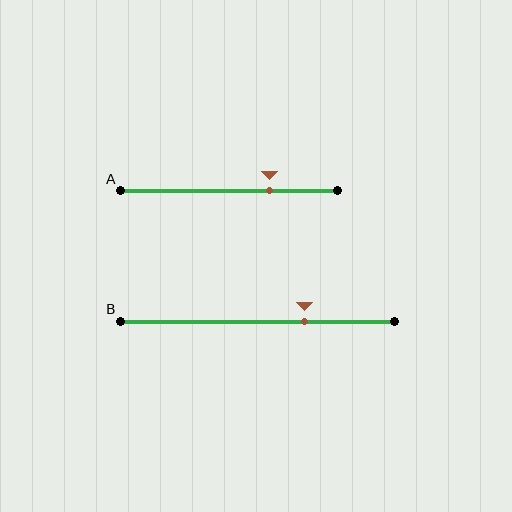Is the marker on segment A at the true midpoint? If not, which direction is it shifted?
No, the marker on segment A is shifted to the right by about 18% of the segment length.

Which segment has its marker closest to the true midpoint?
Segment B has its marker closest to the true midpoint.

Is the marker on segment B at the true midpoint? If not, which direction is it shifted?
No, the marker on segment B is shifted to the right by about 17% of the segment length.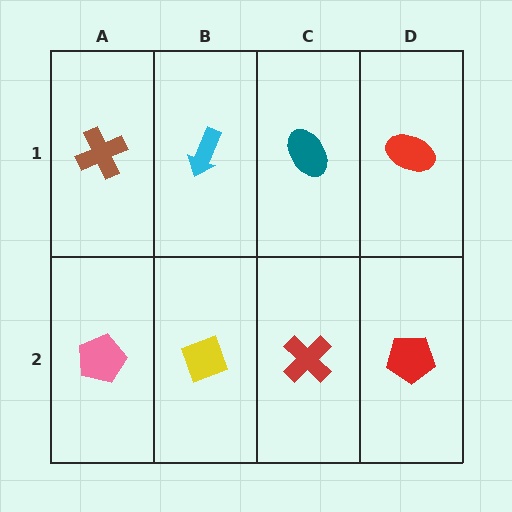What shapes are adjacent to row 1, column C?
A red cross (row 2, column C), a cyan arrow (row 1, column B), a red ellipse (row 1, column D).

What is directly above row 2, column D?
A red ellipse.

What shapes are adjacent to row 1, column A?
A pink pentagon (row 2, column A), a cyan arrow (row 1, column B).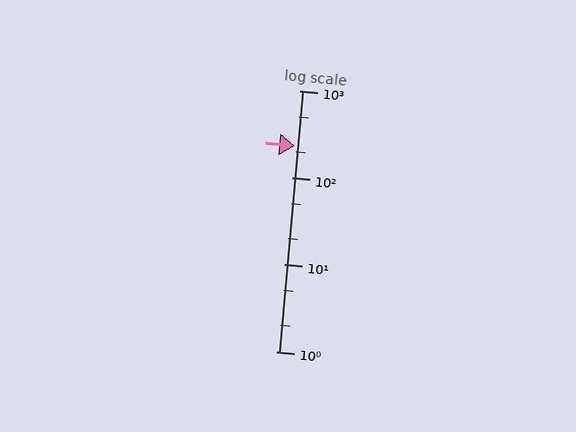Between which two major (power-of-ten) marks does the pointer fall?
The pointer is between 100 and 1000.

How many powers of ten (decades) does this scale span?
The scale spans 3 decades, from 1 to 1000.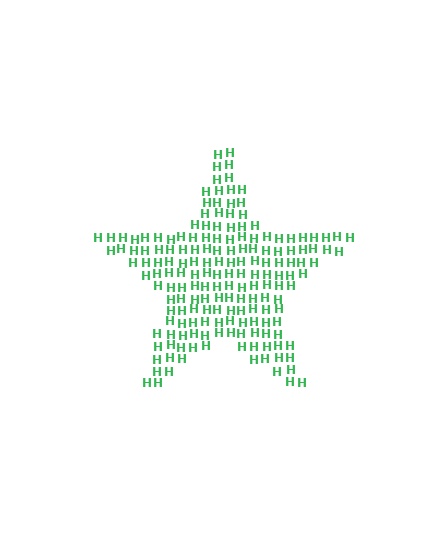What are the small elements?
The small elements are letter H's.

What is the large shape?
The large shape is a star.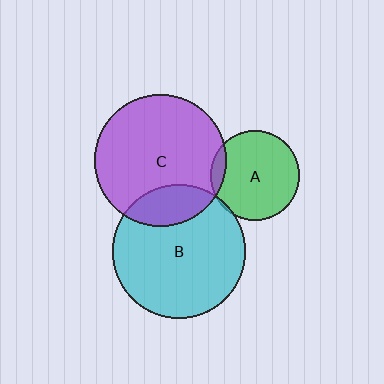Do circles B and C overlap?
Yes.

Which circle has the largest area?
Circle B (cyan).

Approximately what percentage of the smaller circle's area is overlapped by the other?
Approximately 20%.